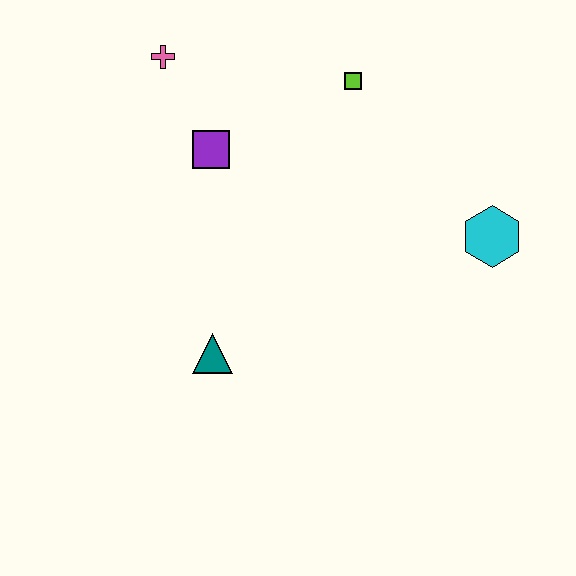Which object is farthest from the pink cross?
The cyan hexagon is farthest from the pink cross.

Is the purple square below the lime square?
Yes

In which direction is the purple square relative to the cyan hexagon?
The purple square is to the left of the cyan hexagon.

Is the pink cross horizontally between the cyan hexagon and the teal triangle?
No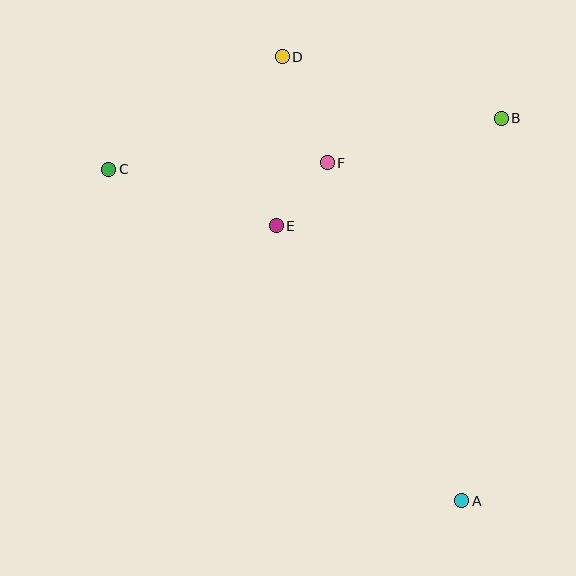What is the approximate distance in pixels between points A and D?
The distance between A and D is approximately 479 pixels.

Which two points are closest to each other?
Points E and F are closest to each other.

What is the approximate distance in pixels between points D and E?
The distance between D and E is approximately 169 pixels.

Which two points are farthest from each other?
Points A and C are farthest from each other.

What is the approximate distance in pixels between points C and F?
The distance between C and F is approximately 219 pixels.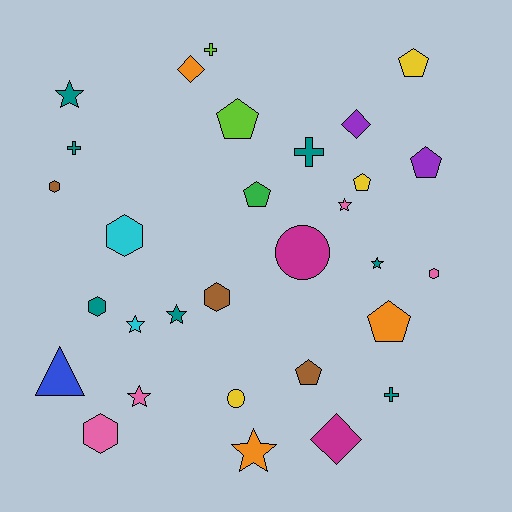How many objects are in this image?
There are 30 objects.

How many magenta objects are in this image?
There are 2 magenta objects.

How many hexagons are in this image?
There are 6 hexagons.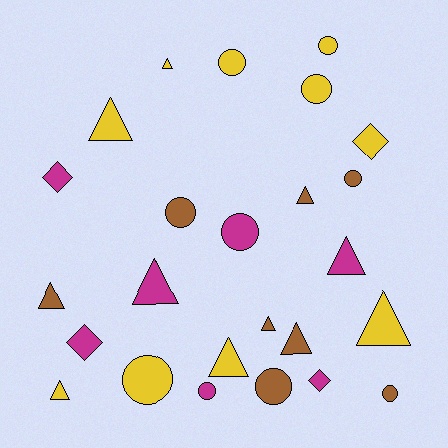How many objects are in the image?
There are 25 objects.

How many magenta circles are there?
There are 2 magenta circles.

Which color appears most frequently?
Yellow, with 10 objects.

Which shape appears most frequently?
Triangle, with 11 objects.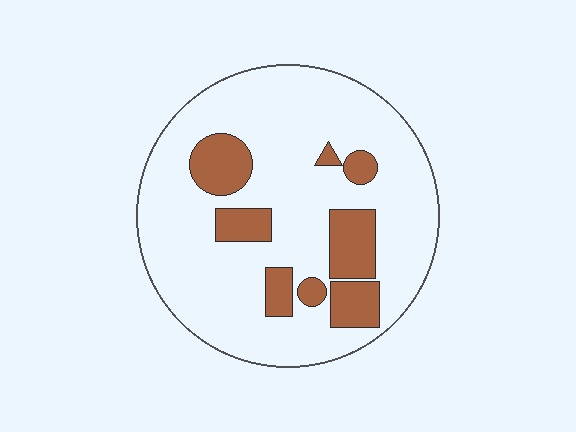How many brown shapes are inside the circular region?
8.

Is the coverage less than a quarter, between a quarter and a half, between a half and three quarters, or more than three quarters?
Less than a quarter.